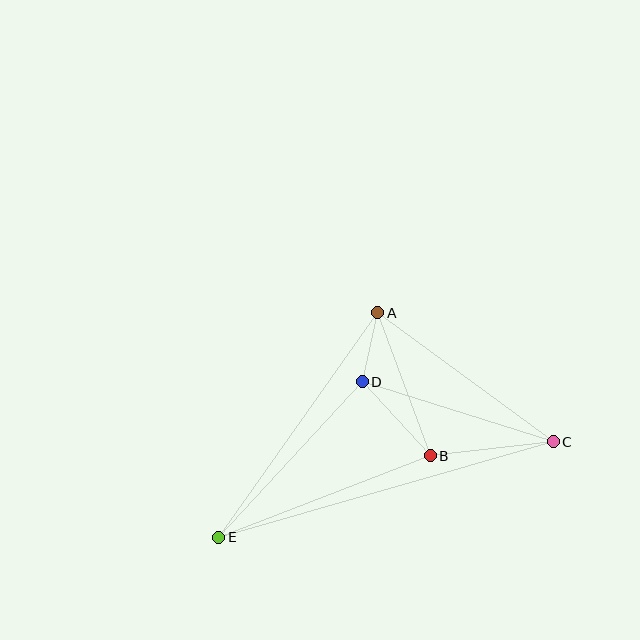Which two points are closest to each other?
Points A and D are closest to each other.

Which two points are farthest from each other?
Points C and E are farthest from each other.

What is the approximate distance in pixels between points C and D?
The distance between C and D is approximately 201 pixels.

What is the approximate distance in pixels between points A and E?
The distance between A and E is approximately 275 pixels.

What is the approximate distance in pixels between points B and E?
The distance between B and E is approximately 227 pixels.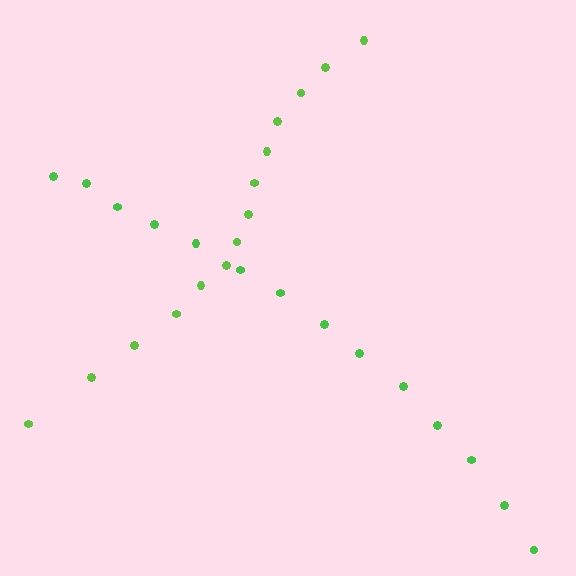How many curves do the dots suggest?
There are 2 distinct paths.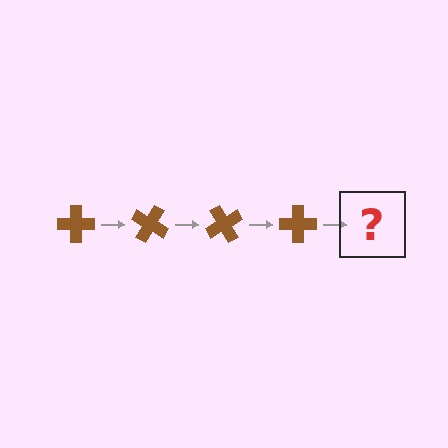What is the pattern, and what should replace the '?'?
The pattern is that the cross rotates 30 degrees each step. The '?' should be a brown cross rotated 120 degrees.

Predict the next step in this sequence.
The next step is a brown cross rotated 120 degrees.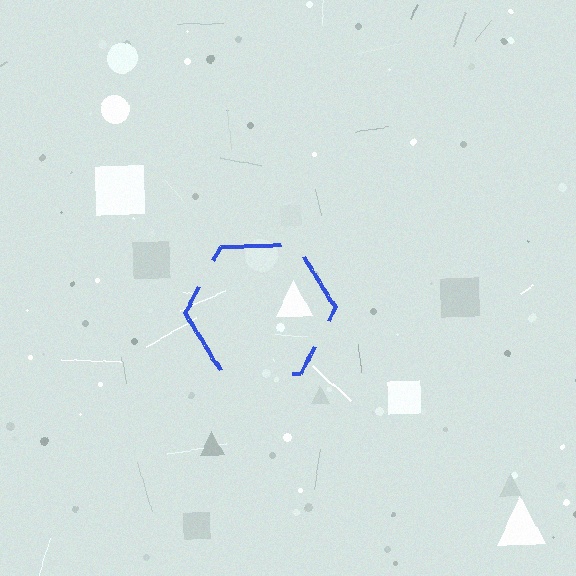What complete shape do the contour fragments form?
The contour fragments form a hexagon.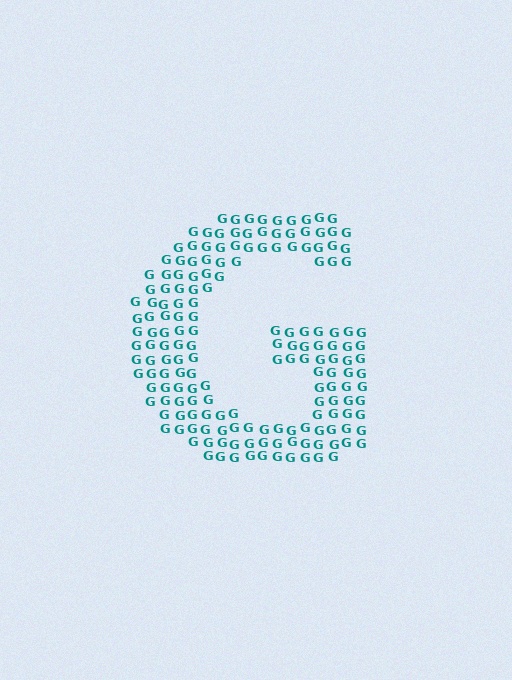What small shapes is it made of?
It is made of small letter G's.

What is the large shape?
The large shape is the letter G.